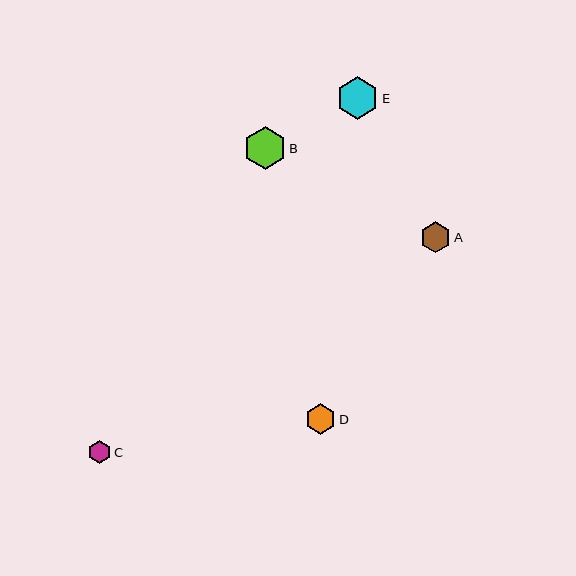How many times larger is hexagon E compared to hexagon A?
Hexagon E is approximately 1.4 times the size of hexagon A.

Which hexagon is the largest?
Hexagon B is the largest with a size of approximately 42 pixels.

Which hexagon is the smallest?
Hexagon C is the smallest with a size of approximately 22 pixels.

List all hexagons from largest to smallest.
From largest to smallest: B, E, A, D, C.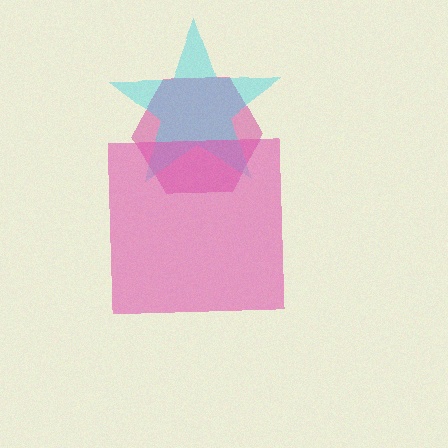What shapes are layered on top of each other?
The layered shapes are: a magenta hexagon, a cyan star, a pink square.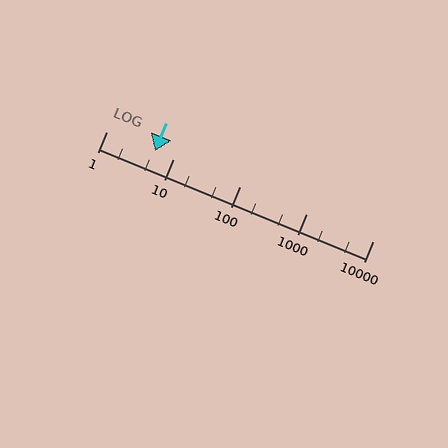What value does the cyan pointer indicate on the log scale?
The pointer indicates approximately 5.4.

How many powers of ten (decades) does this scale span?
The scale spans 4 decades, from 1 to 10000.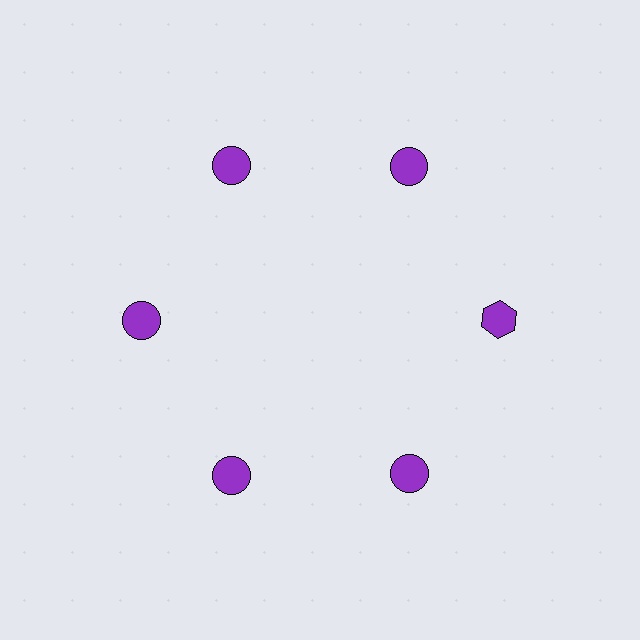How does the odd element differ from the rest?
It has a different shape: hexagon instead of circle.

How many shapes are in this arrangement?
There are 6 shapes arranged in a ring pattern.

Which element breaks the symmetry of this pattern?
The purple hexagon at roughly the 3 o'clock position breaks the symmetry. All other shapes are purple circles.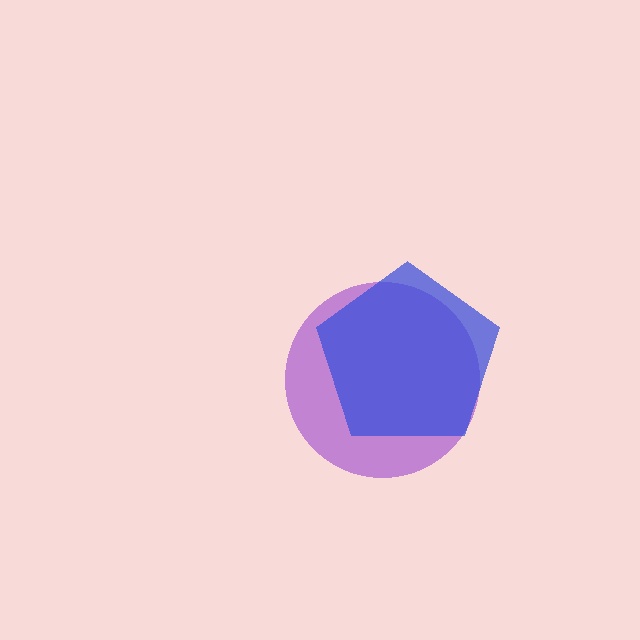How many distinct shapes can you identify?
There are 2 distinct shapes: a purple circle, a blue pentagon.